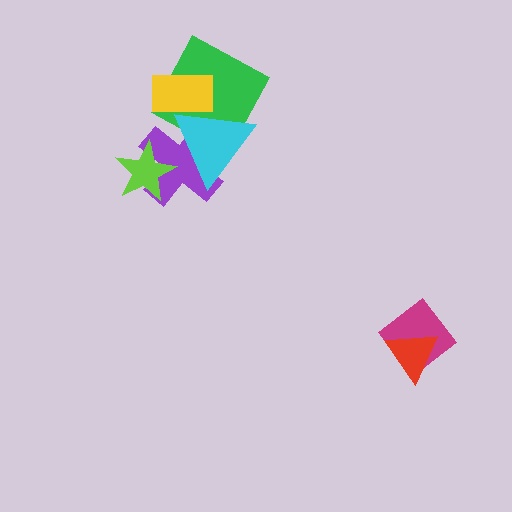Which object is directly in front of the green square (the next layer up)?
The yellow rectangle is directly in front of the green square.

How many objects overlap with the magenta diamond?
1 object overlaps with the magenta diamond.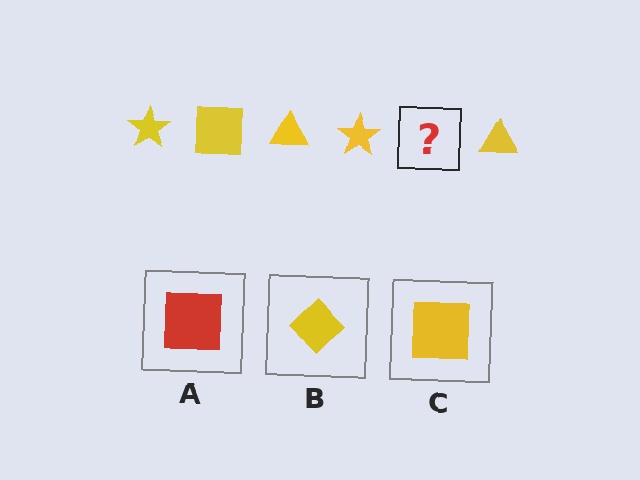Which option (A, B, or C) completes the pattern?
C.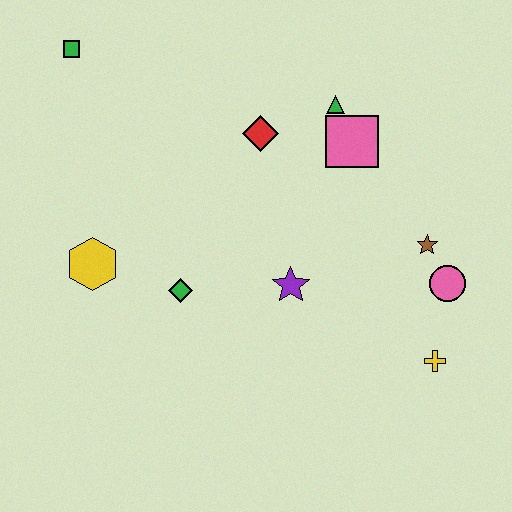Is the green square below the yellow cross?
No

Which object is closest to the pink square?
The green triangle is closest to the pink square.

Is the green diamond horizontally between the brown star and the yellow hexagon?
Yes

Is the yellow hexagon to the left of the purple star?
Yes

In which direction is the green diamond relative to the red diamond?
The green diamond is below the red diamond.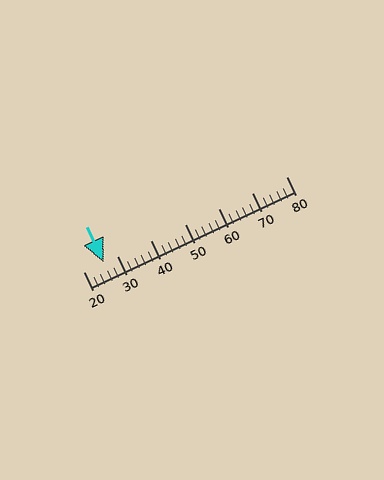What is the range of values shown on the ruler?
The ruler shows values from 20 to 80.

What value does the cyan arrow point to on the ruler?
The cyan arrow points to approximately 26.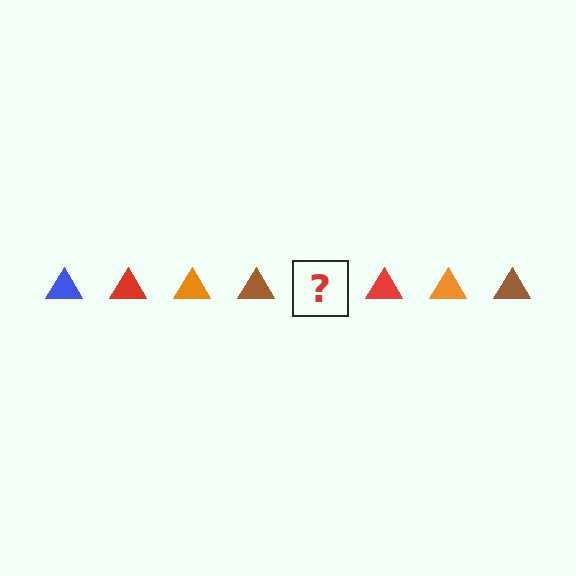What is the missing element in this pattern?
The missing element is a blue triangle.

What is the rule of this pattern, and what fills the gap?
The rule is that the pattern cycles through blue, red, orange, brown triangles. The gap should be filled with a blue triangle.